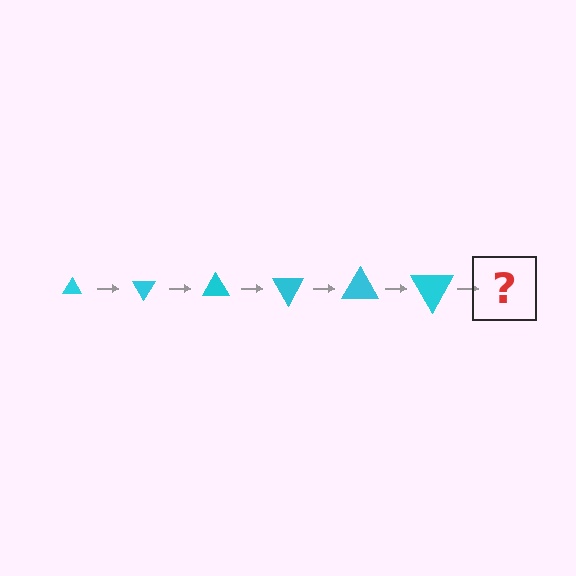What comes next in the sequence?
The next element should be a triangle, larger than the previous one and rotated 360 degrees from the start.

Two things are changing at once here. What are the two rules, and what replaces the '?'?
The two rules are that the triangle grows larger each step and it rotates 60 degrees each step. The '?' should be a triangle, larger than the previous one and rotated 360 degrees from the start.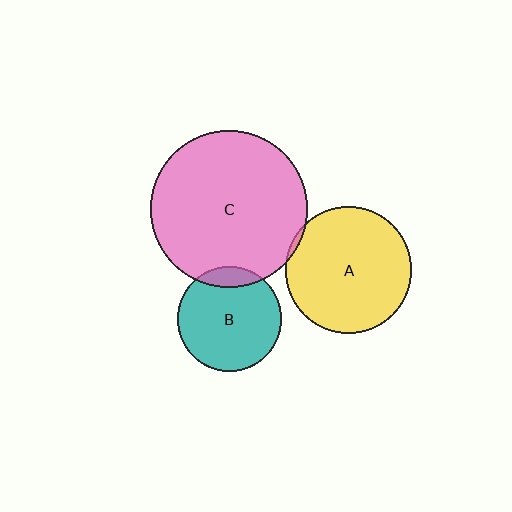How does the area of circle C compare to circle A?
Approximately 1.6 times.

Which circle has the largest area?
Circle C (pink).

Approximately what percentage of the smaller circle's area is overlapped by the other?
Approximately 10%.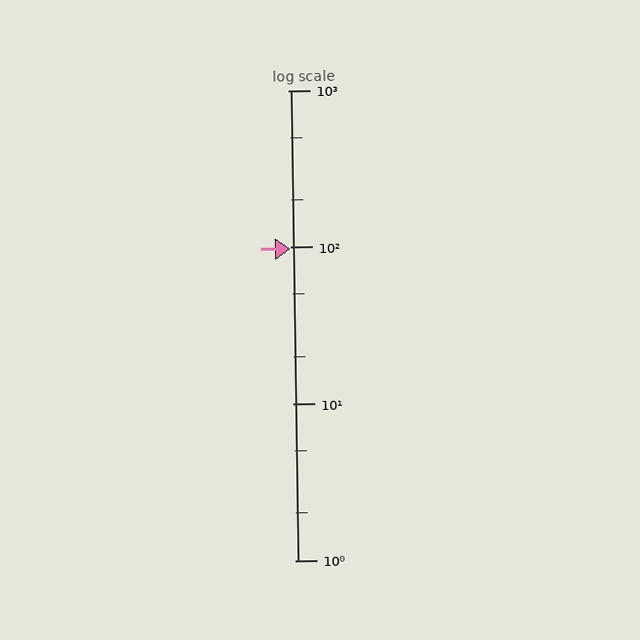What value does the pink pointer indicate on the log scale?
The pointer indicates approximately 98.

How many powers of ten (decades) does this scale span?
The scale spans 3 decades, from 1 to 1000.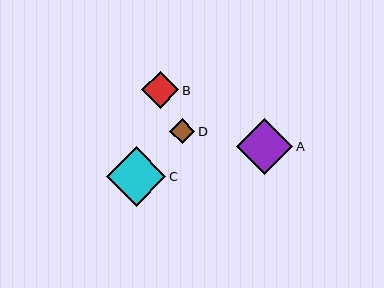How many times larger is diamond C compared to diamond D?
Diamond C is approximately 2.4 times the size of diamond D.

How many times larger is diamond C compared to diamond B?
Diamond C is approximately 1.6 times the size of diamond B.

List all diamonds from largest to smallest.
From largest to smallest: C, A, B, D.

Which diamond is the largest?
Diamond C is the largest with a size of approximately 59 pixels.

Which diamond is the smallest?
Diamond D is the smallest with a size of approximately 25 pixels.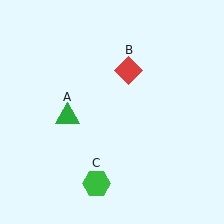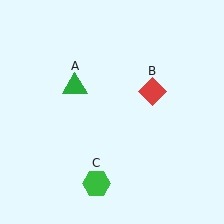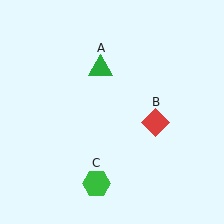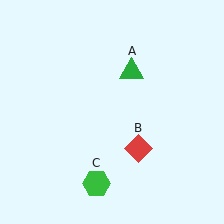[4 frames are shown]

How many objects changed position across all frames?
2 objects changed position: green triangle (object A), red diamond (object B).